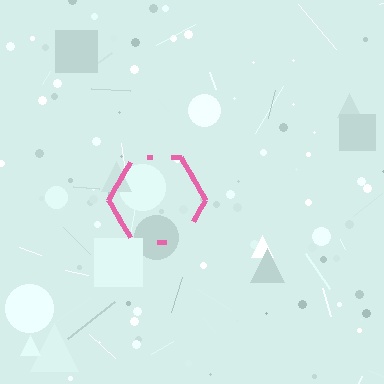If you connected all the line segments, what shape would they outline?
They would outline a hexagon.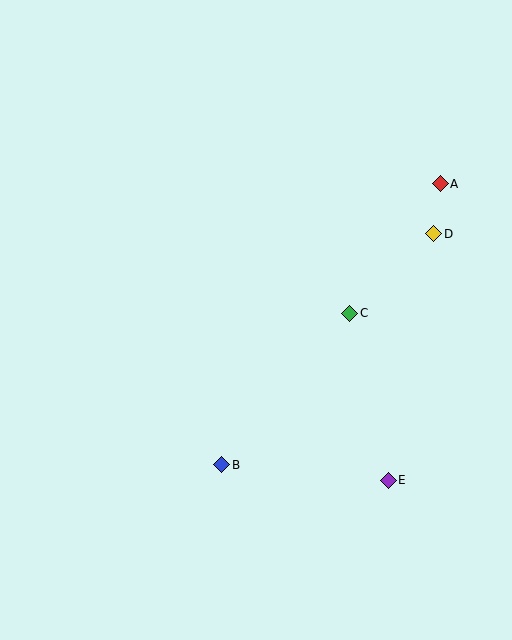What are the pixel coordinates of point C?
Point C is at (350, 313).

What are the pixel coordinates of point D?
Point D is at (434, 234).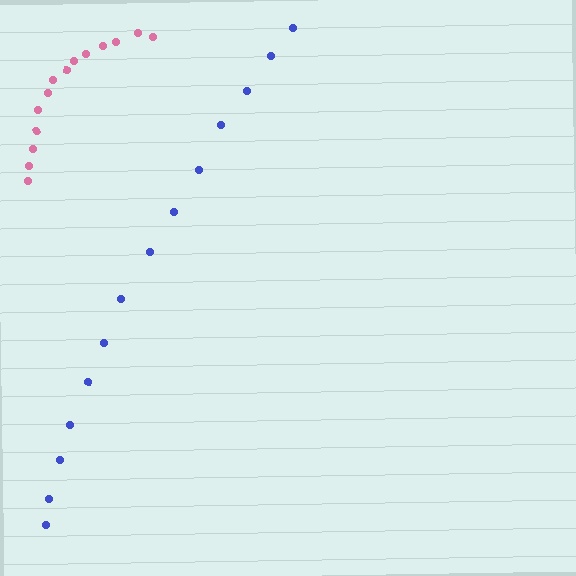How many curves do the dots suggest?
There are 2 distinct paths.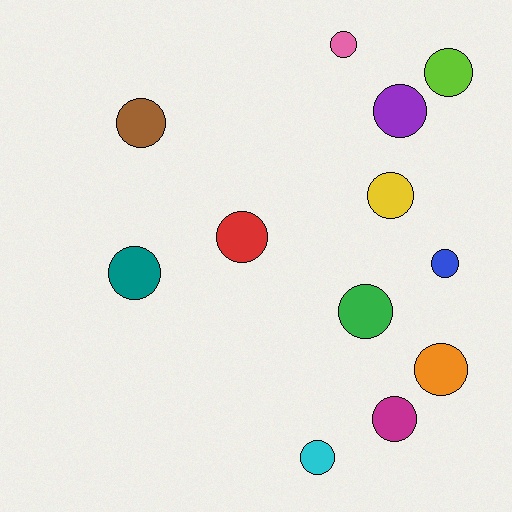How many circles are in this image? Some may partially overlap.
There are 12 circles.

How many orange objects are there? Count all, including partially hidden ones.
There is 1 orange object.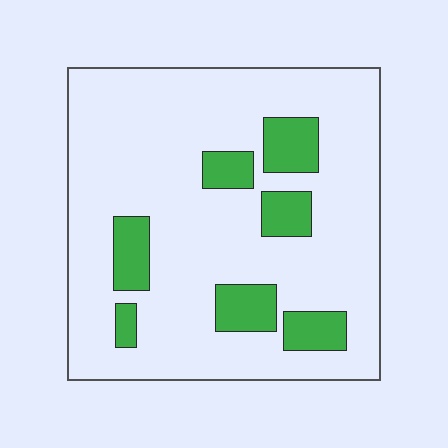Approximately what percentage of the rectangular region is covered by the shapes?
Approximately 15%.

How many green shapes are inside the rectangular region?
7.